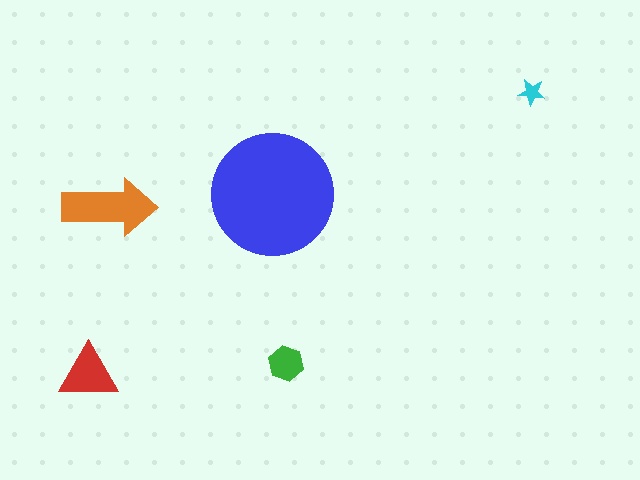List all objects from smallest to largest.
The cyan star, the green hexagon, the red triangle, the orange arrow, the blue circle.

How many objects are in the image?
There are 5 objects in the image.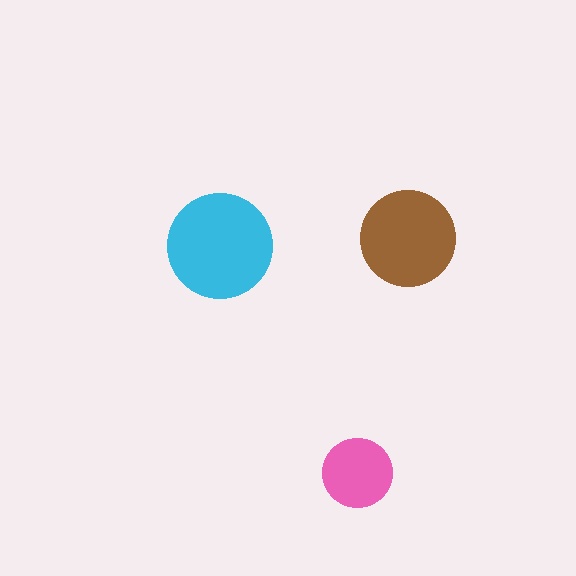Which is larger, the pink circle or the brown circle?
The brown one.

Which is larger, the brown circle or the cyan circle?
The cyan one.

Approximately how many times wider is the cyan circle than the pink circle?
About 1.5 times wider.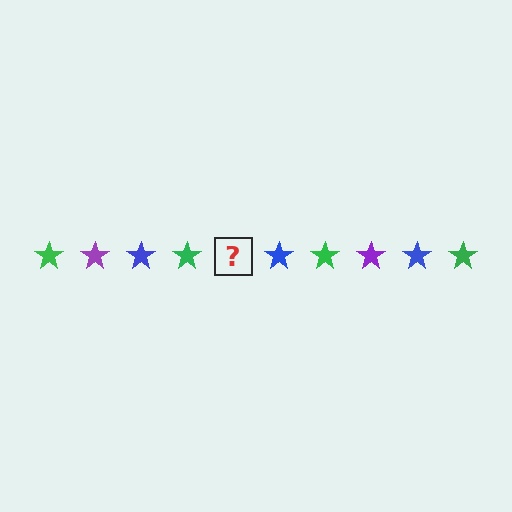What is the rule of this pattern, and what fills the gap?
The rule is that the pattern cycles through green, purple, blue stars. The gap should be filled with a purple star.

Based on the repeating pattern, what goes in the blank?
The blank should be a purple star.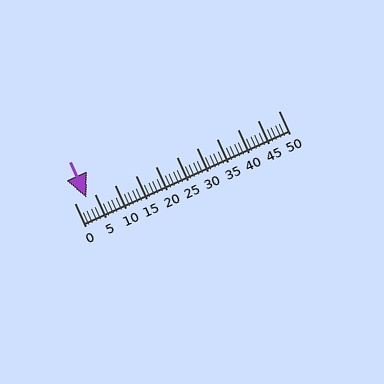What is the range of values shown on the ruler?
The ruler shows values from 0 to 50.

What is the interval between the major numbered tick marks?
The major tick marks are spaced 5 units apart.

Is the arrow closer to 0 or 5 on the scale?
The arrow is closer to 5.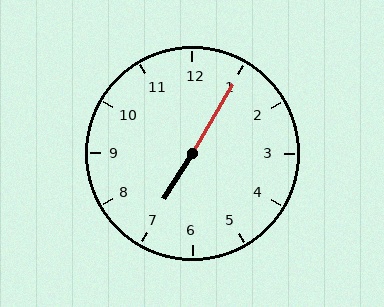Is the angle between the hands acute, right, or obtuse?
It is obtuse.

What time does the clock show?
7:05.